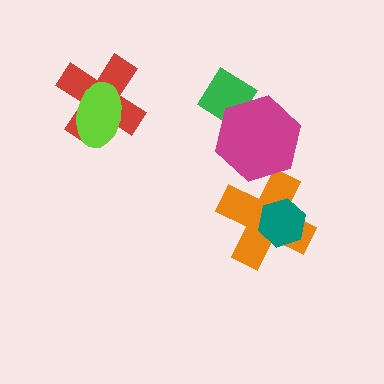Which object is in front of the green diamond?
The magenta hexagon is in front of the green diamond.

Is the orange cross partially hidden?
Yes, it is partially covered by another shape.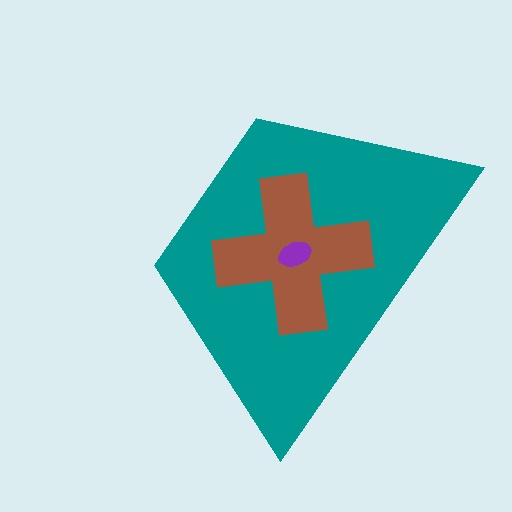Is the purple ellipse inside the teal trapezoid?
Yes.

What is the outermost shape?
The teal trapezoid.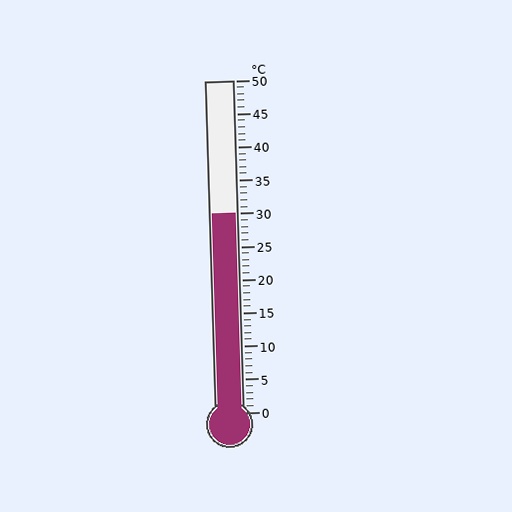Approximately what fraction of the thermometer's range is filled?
The thermometer is filled to approximately 60% of its range.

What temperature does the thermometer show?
The thermometer shows approximately 30°C.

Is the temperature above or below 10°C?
The temperature is above 10°C.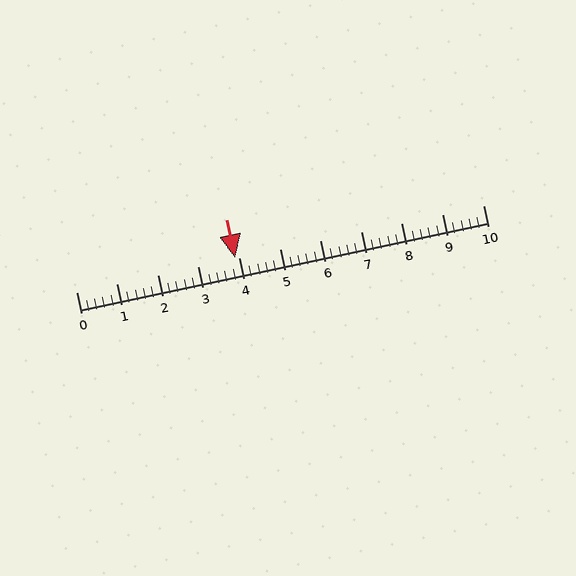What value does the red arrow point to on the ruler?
The red arrow points to approximately 3.9.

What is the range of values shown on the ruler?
The ruler shows values from 0 to 10.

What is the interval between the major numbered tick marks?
The major tick marks are spaced 1 units apart.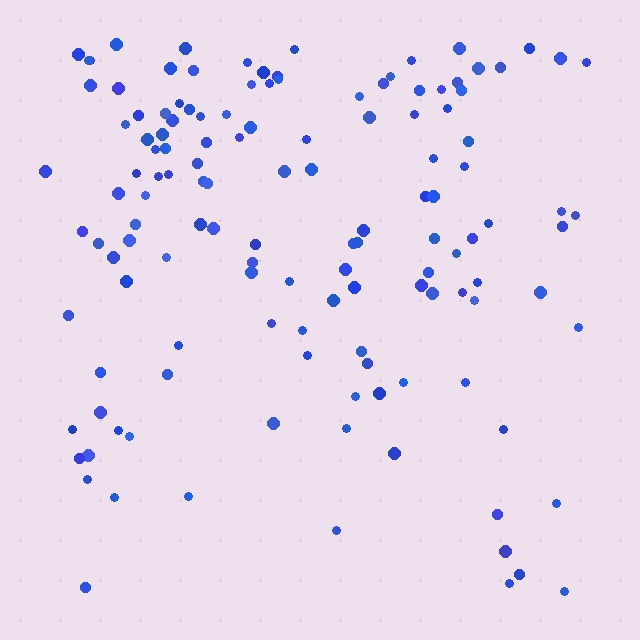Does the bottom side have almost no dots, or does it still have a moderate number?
Still a moderate number, just noticeably fewer than the top.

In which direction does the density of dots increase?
From bottom to top, with the top side densest.